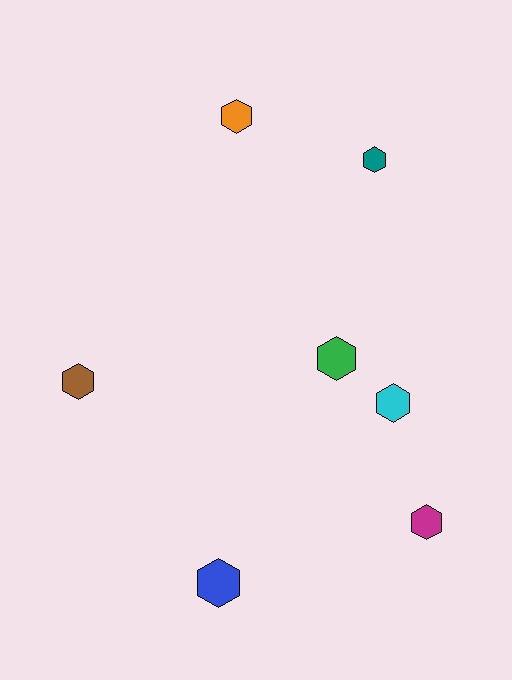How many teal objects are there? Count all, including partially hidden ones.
There is 1 teal object.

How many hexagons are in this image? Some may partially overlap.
There are 7 hexagons.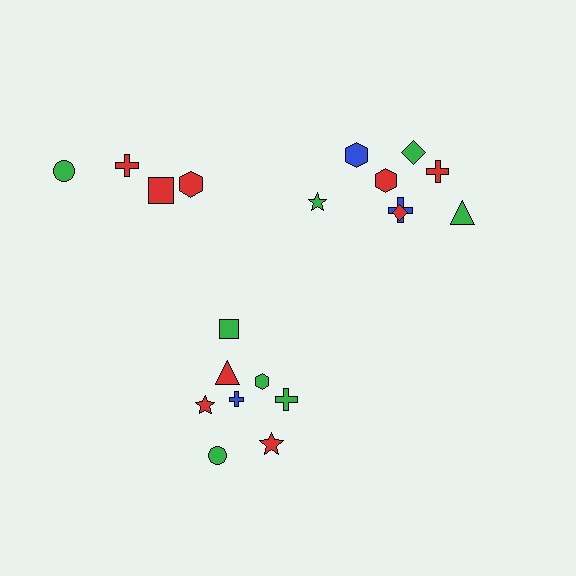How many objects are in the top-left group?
There are 4 objects.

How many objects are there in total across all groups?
There are 20 objects.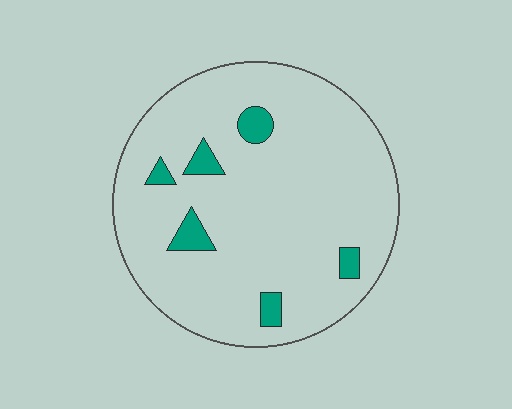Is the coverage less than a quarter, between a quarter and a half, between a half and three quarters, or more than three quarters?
Less than a quarter.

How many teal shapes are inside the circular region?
6.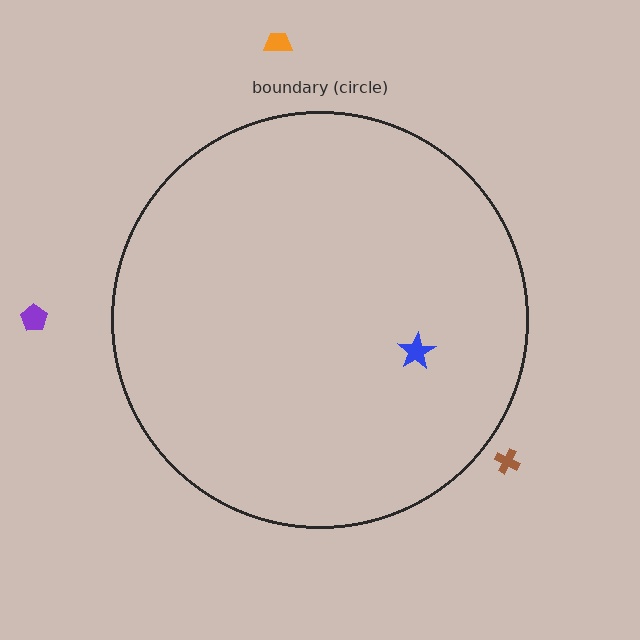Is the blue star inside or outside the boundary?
Inside.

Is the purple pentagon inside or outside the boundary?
Outside.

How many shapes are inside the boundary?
1 inside, 3 outside.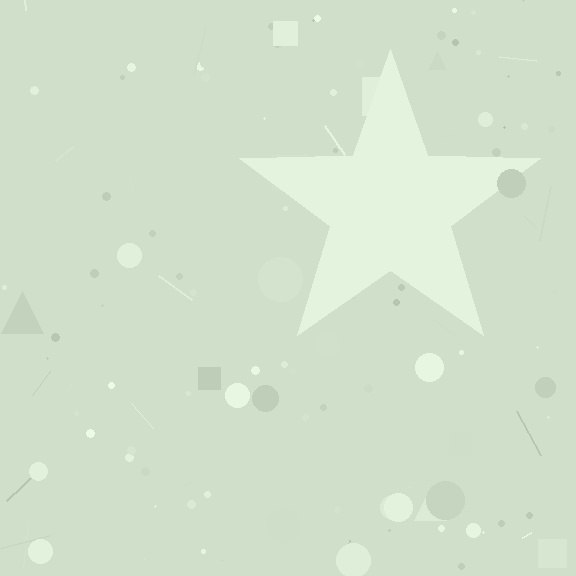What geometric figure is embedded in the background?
A star is embedded in the background.